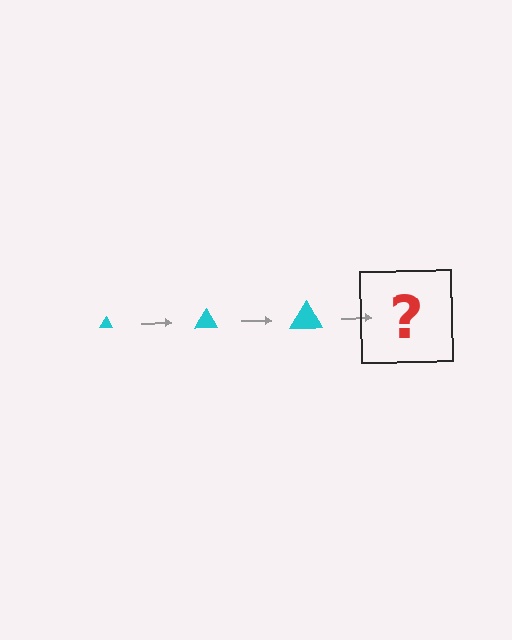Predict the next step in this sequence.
The next step is a cyan triangle, larger than the previous one.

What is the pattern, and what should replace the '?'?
The pattern is that the triangle gets progressively larger each step. The '?' should be a cyan triangle, larger than the previous one.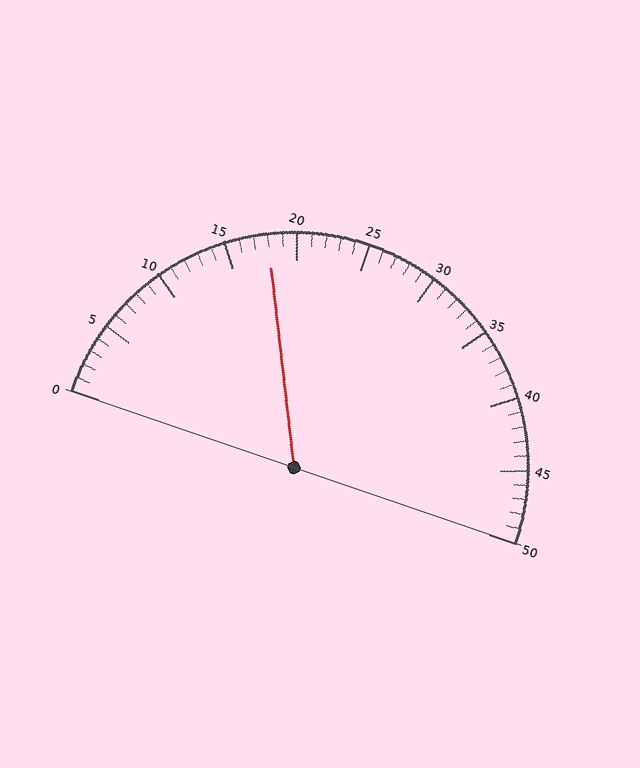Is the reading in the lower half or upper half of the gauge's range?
The reading is in the lower half of the range (0 to 50).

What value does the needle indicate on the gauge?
The needle indicates approximately 18.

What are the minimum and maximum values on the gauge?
The gauge ranges from 0 to 50.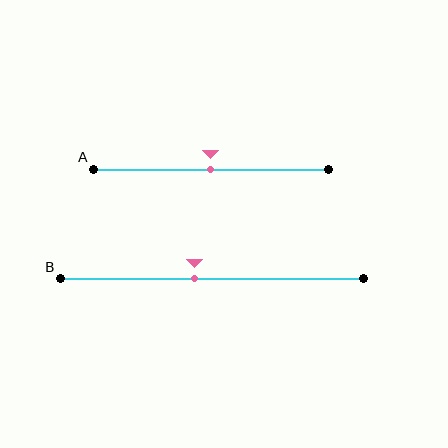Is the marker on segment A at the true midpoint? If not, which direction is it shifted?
Yes, the marker on segment A is at the true midpoint.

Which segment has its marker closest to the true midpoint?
Segment A has its marker closest to the true midpoint.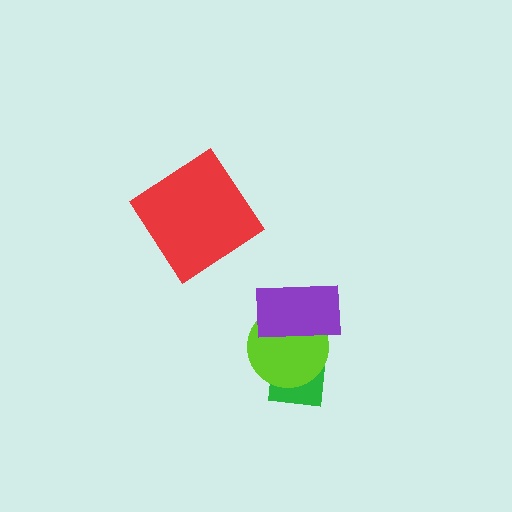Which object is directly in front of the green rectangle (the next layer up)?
The lime circle is directly in front of the green rectangle.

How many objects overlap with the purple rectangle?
2 objects overlap with the purple rectangle.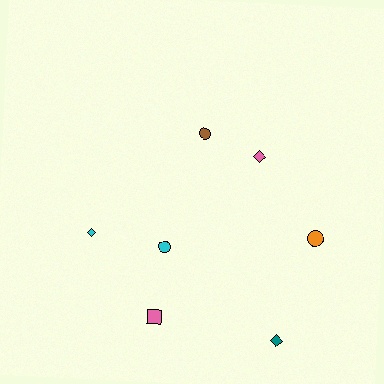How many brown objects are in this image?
There is 1 brown object.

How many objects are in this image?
There are 7 objects.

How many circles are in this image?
There are 3 circles.